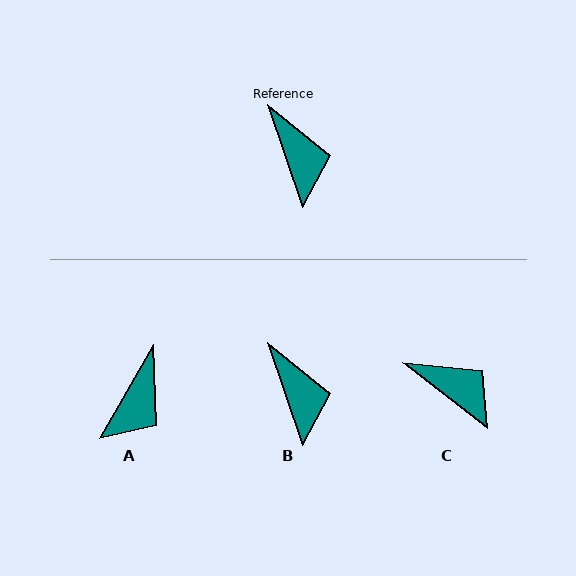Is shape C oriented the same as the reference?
No, it is off by about 34 degrees.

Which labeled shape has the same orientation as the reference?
B.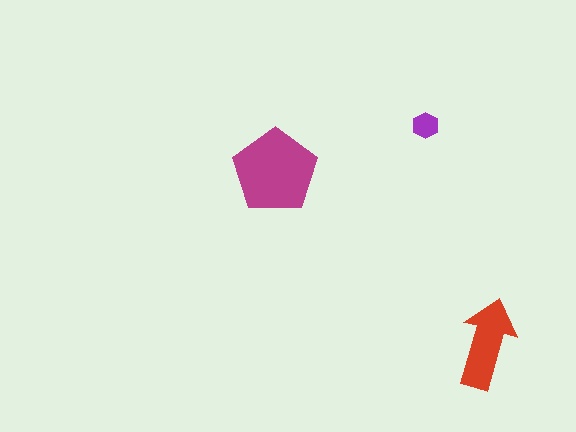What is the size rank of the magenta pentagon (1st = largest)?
1st.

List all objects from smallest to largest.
The purple hexagon, the red arrow, the magenta pentagon.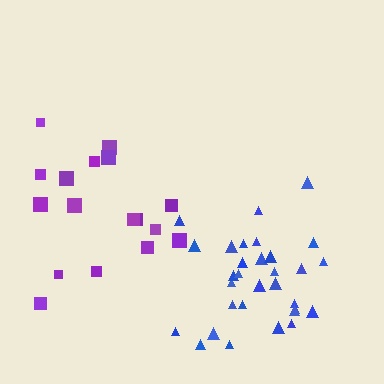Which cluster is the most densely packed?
Blue.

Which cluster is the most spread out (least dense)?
Purple.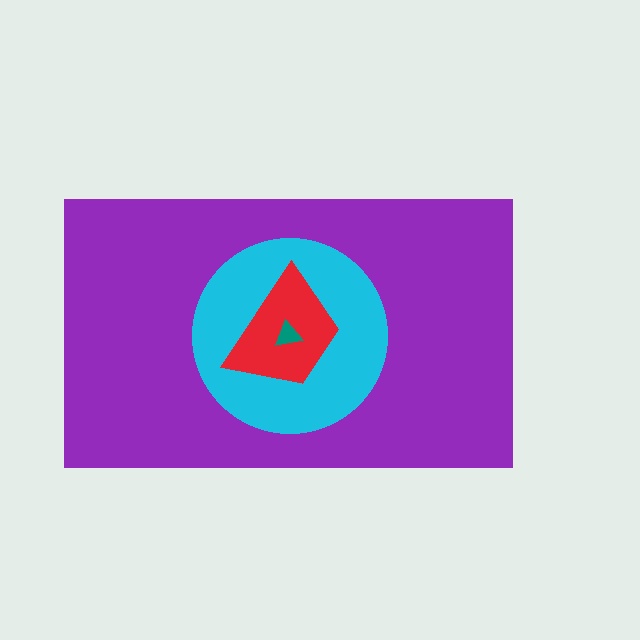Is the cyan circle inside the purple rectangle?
Yes.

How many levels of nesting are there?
4.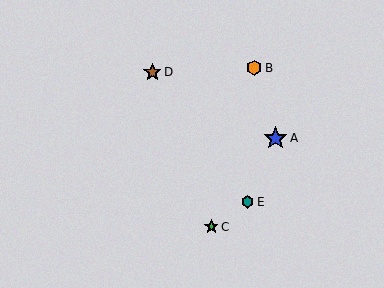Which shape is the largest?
The blue star (labeled A) is the largest.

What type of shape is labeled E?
Shape E is a teal hexagon.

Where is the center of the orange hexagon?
The center of the orange hexagon is at (254, 68).